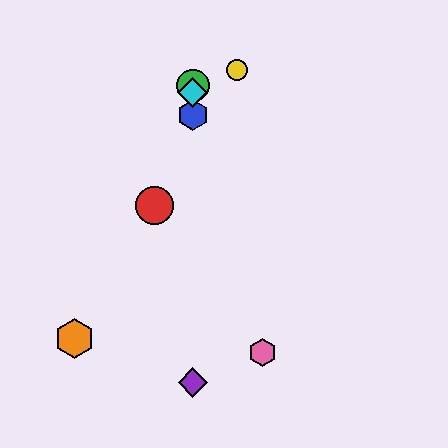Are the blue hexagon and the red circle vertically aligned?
No, the blue hexagon is at x≈193 and the red circle is at x≈154.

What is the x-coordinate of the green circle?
The green circle is at x≈193.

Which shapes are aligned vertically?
The blue hexagon, the green circle, the purple diamond, the cyan diamond are aligned vertically.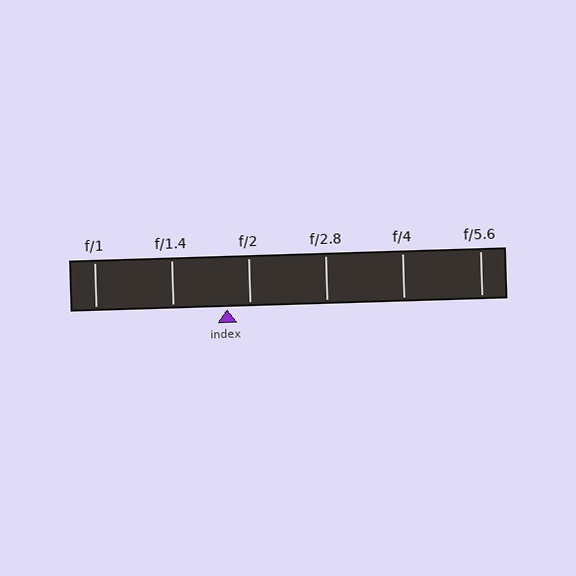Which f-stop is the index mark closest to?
The index mark is closest to f/2.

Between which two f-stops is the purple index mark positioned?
The index mark is between f/1.4 and f/2.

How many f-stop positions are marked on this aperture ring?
There are 6 f-stop positions marked.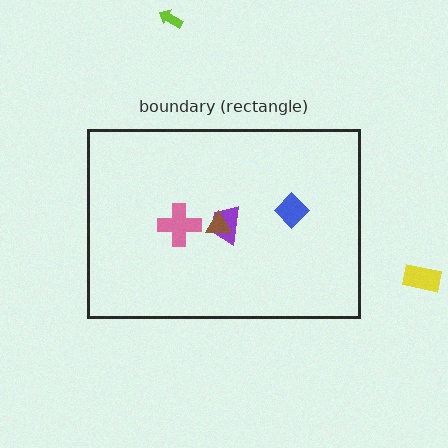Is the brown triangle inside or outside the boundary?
Inside.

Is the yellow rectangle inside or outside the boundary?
Outside.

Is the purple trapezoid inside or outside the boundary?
Inside.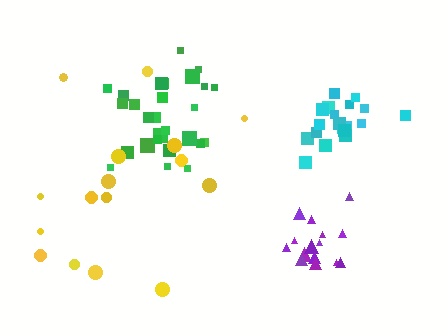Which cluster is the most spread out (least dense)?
Yellow.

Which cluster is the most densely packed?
Cyan.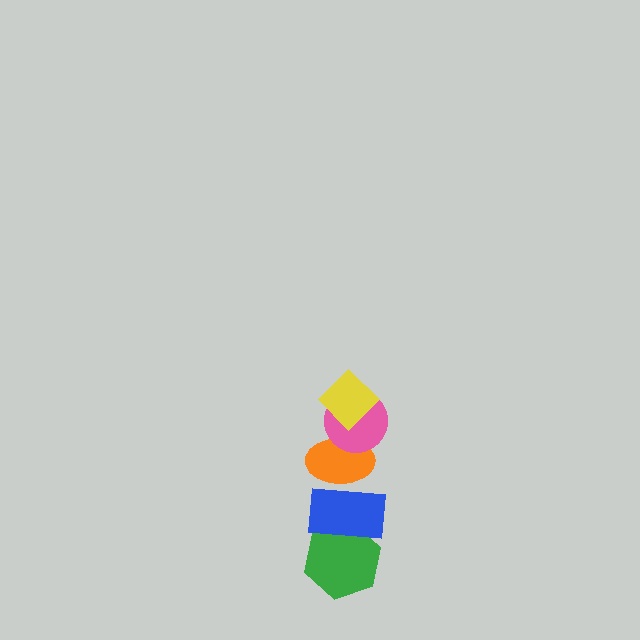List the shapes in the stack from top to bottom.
From top to bottom: the yellow diamond, the pink circle, the orange ellipse, the blue rectangle, the green hexagon.